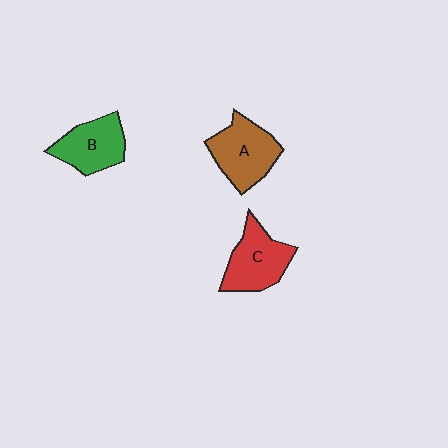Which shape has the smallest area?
Shape B (green).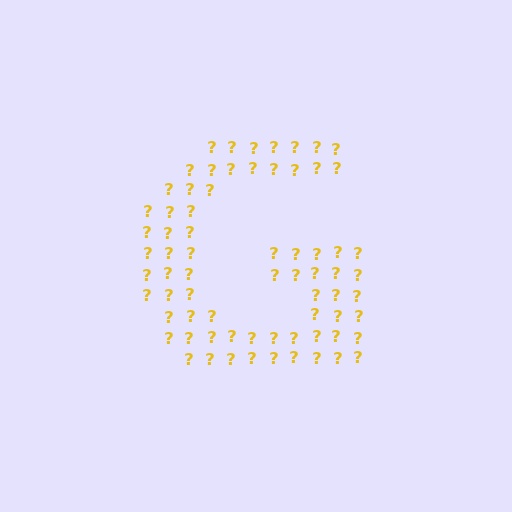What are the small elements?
The small elements are question marks.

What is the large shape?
The large shape is the letter G.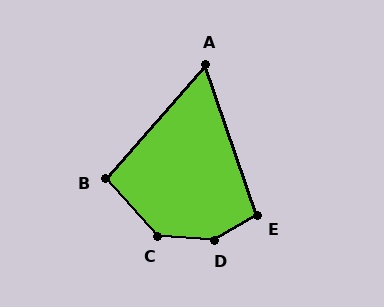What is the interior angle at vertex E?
Approximately 102 degrees (obtuse).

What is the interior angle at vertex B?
Approximately 97 degrees (obtuse).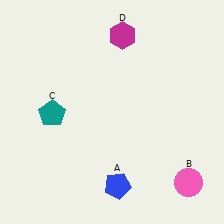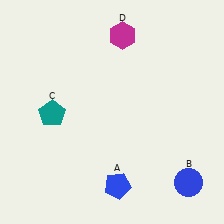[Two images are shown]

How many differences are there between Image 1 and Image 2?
There is 1 difference between the two images.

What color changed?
The circle (B) changed from pink in Image 1 to blue in Image 2.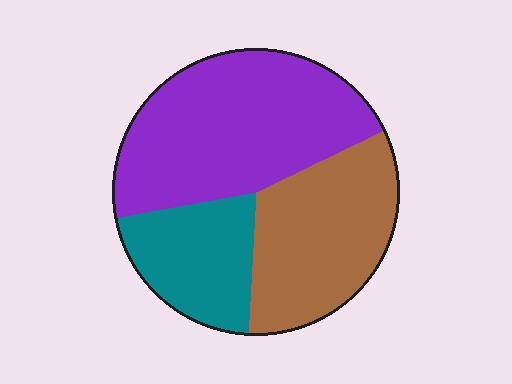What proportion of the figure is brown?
Brown covers 33% of the figure.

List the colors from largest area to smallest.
From largest to smallest: purple, brown, teal.